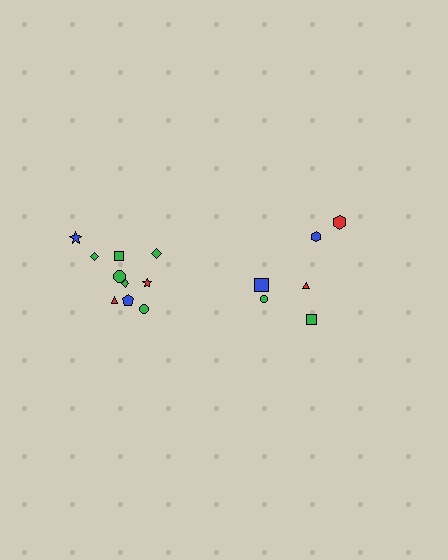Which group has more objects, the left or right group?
The left group.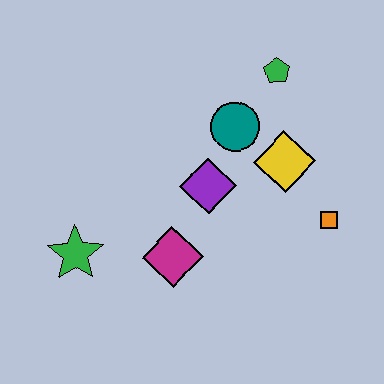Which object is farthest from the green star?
The green pentagon is farthest from the green star.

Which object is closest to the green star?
The magenta diamond is closest to the green star.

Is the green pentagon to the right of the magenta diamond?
Yes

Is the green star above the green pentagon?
No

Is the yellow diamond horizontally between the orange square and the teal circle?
Yes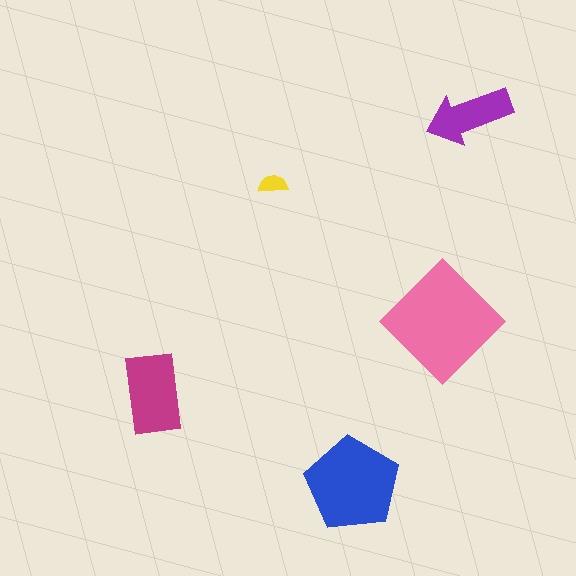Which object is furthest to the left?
The magenta rectangle is leftmost.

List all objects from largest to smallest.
The pink diamond, the blue pentagon, the magenta rectangle, the purple arrow, the yellow semicircle.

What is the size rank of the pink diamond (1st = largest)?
1st.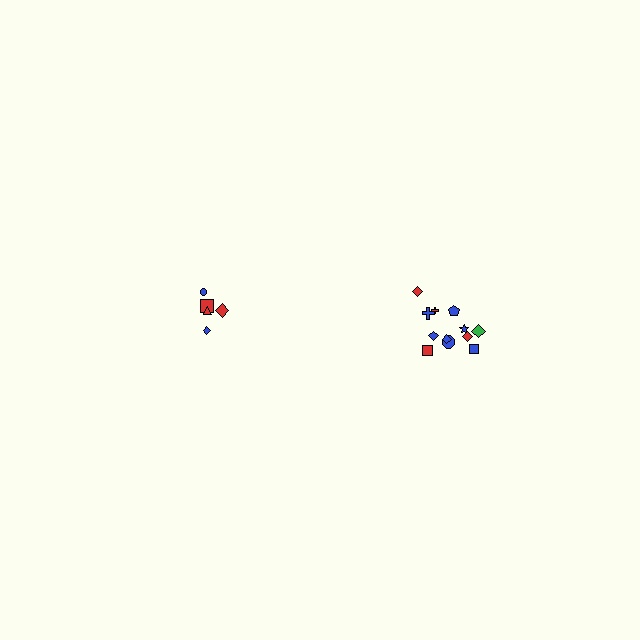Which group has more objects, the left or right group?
The right group.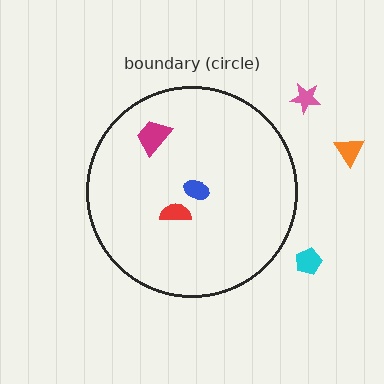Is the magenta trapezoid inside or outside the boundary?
Inside.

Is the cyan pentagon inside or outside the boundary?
Outside.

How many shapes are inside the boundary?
3 inside, 3 outside.